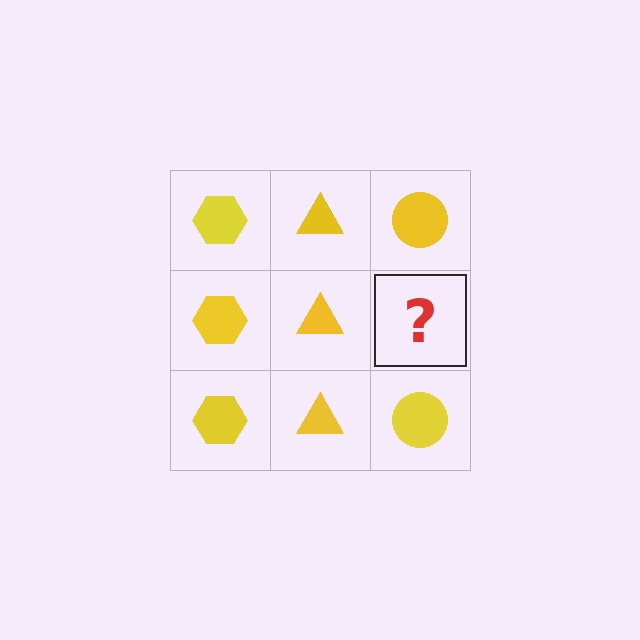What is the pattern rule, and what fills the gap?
The rule is that each column has a consistent shape. The gap should be filled with a yellow circle.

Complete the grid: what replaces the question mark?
The question mark should be replaced with a yellow circle.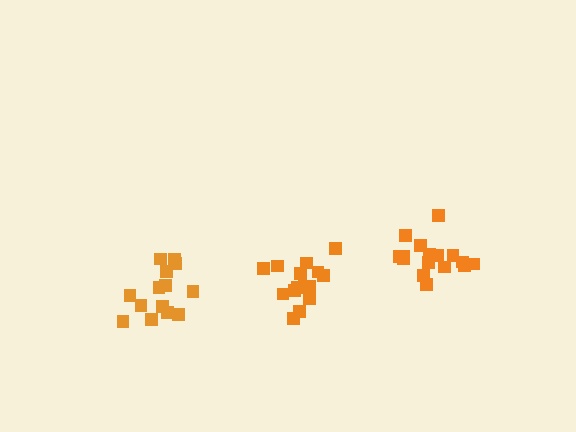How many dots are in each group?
Group 1: 16 dots, Group 2: 14 dots, Group 3: 15 dots (45 total).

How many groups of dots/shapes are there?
There are 3 groups.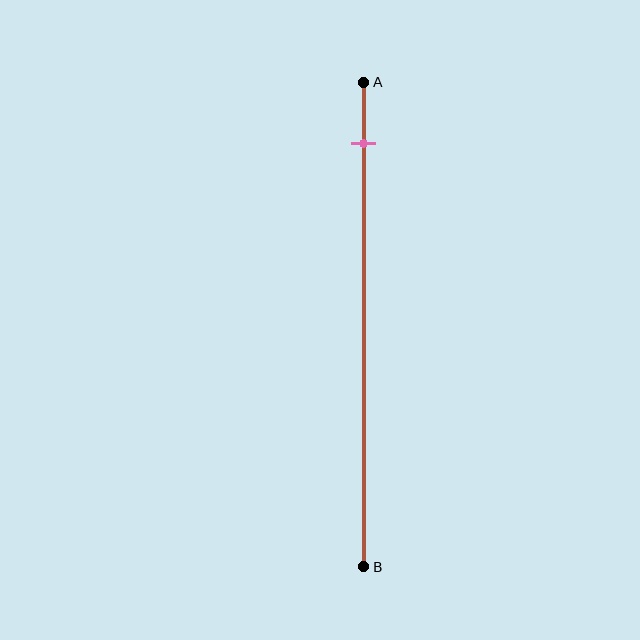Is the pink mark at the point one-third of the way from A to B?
No, the mark is at about 15% from A, not at the 33% one-third point.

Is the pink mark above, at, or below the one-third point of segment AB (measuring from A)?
The pink mark is above the one-third point of segment AB.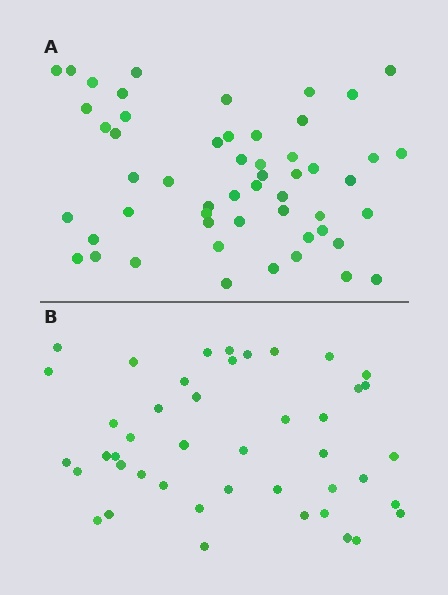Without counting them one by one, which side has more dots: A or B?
Region A (the top region) has more dots.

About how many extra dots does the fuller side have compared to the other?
Region A has roughly 8 or so more dots than region B.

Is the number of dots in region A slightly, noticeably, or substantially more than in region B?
Region A has only slightly more — the two regions are fairly close. The ratio is roughly 1.2 to 1.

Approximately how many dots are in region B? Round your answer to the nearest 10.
About 40 dots. (The exact count is 44, which rounds to 40.)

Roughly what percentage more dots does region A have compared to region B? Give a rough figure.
About 20% more.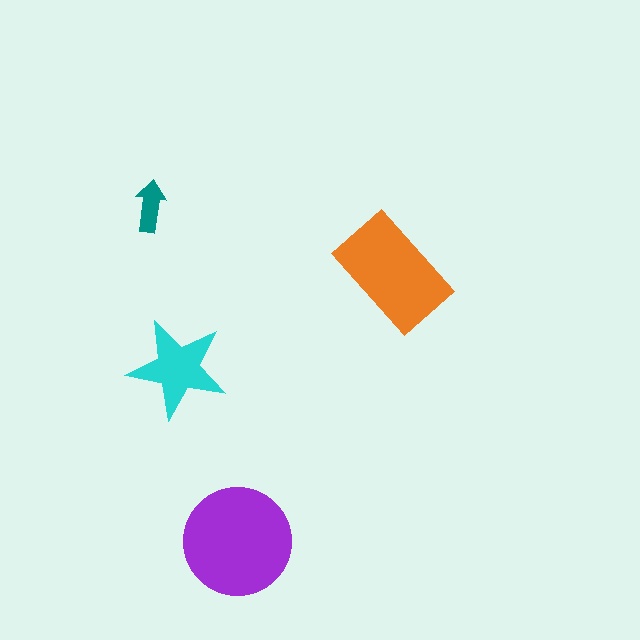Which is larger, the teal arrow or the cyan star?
The cyan star.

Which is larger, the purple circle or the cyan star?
The purple circle.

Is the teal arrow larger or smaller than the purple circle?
Smaller.